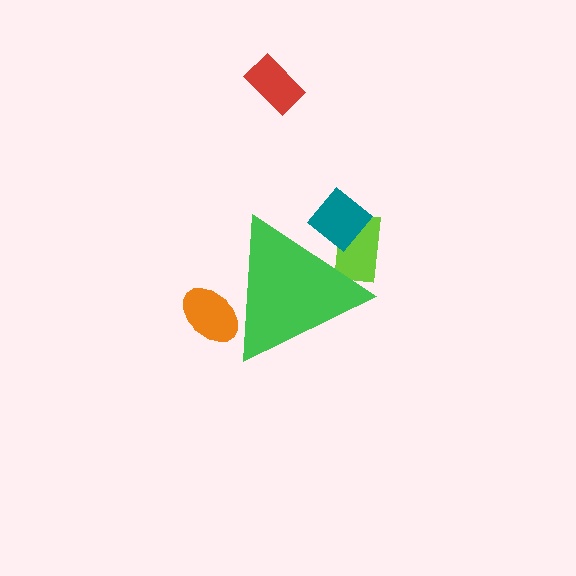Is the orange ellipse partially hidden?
Yes, the orange ellipse is partially hidden behind the green triangle.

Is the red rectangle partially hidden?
No, the red rectangle is fully visible.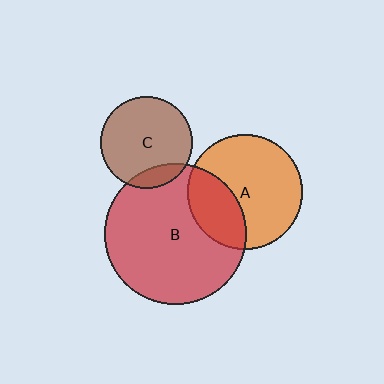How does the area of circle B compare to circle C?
Approximately 2.3 times.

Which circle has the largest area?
Circle B (red).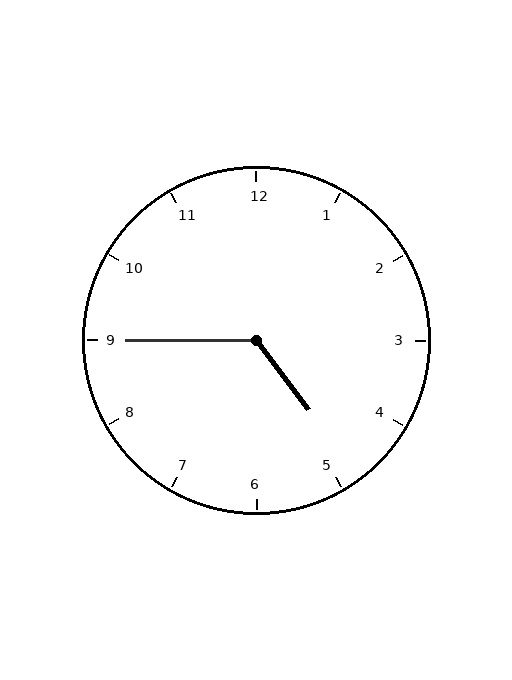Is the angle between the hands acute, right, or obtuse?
It is obtuse.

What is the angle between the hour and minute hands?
Approximately 128 degrees.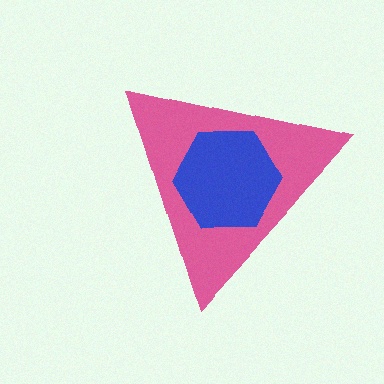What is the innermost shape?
The blue hexagon.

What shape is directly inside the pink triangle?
The blue hexagon.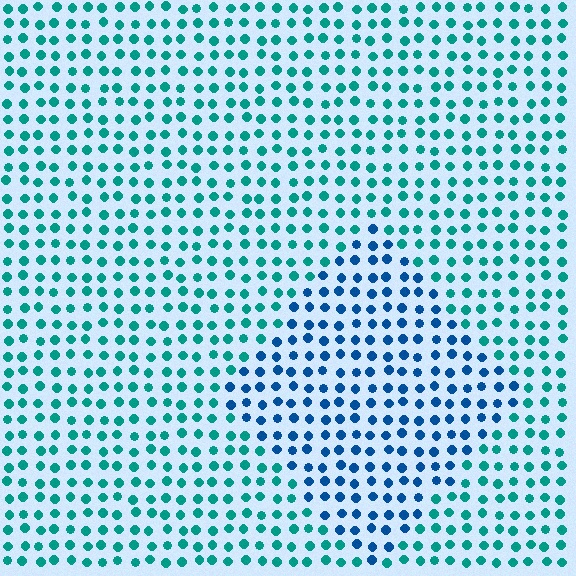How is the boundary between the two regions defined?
The boundary is defined purely by a slight shift in hue (about 37 degrees). Spacing, size, and orientation are identical on both sides.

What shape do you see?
I see a diamond.